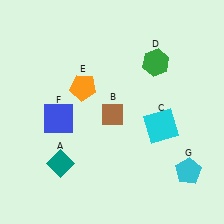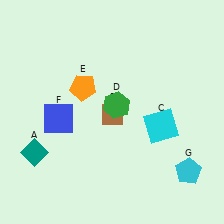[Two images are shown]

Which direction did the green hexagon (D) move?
The green hexagon (D) moved down.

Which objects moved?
The objects that moved are: the teal diamond (A), the green hexagon (D).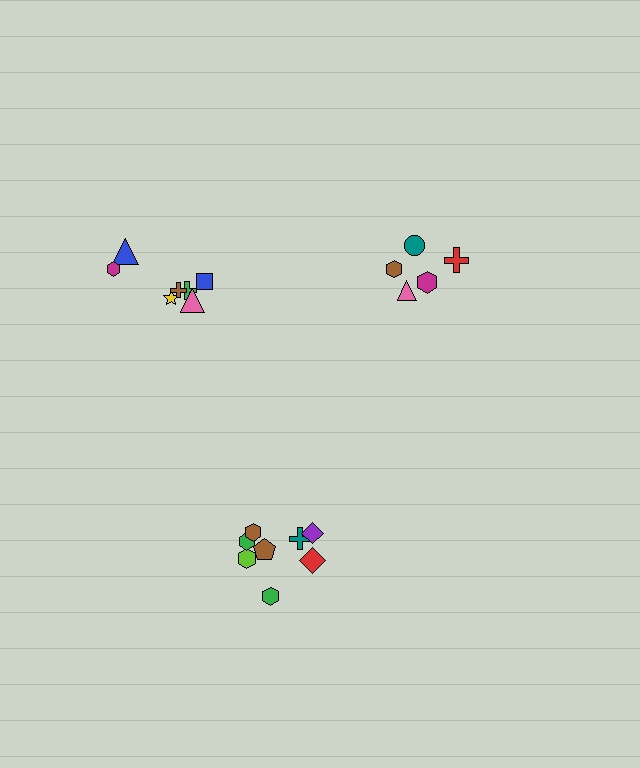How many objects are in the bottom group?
There are 8 objects.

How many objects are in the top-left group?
There are 7 objects.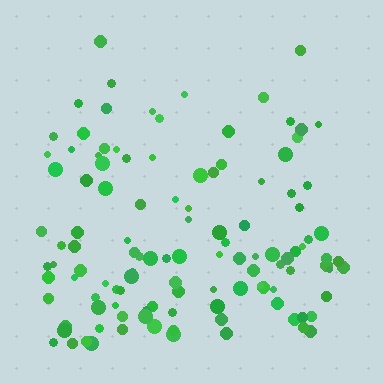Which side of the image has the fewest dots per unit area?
The top.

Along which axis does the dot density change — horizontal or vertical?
Vertical.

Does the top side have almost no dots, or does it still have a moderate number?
Still a moderate number, just noticeably fewer than the bottom.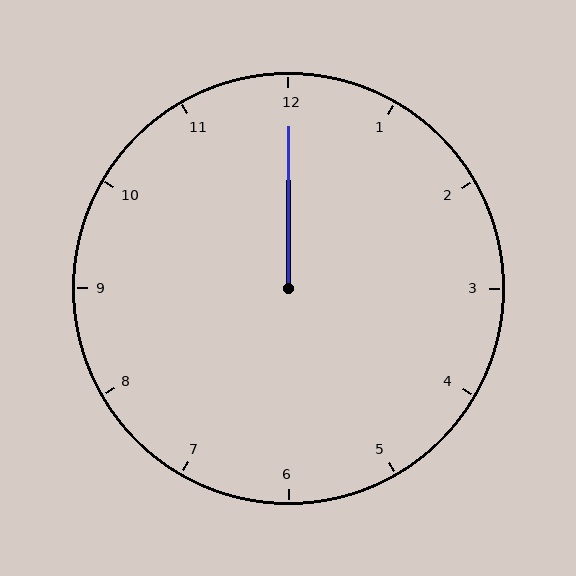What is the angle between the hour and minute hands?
Approximately 0 degrees.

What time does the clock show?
12:00.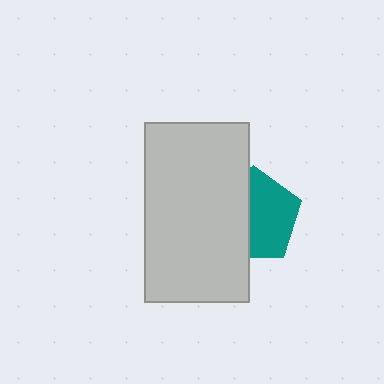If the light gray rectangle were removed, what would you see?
You would see the complete teal pentagon.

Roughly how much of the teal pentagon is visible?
About half of it is visible (roughly 56%).